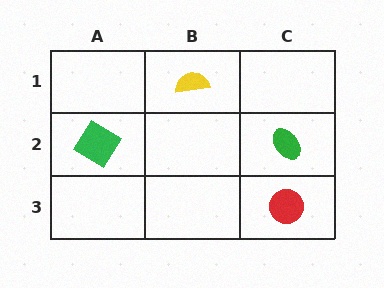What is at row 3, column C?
A red circle.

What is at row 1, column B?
A yellow semicircle.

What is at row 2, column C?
A green ellipse.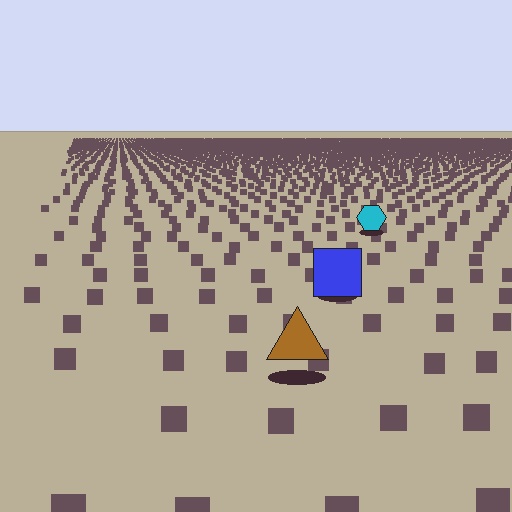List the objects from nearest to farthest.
From nearest to farthest: the brown triangle, the blue square, the cyan hexagon.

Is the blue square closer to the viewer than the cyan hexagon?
Yes. The blue square is closer — you can tell from the texture gradient: the ground texture is coarser near it.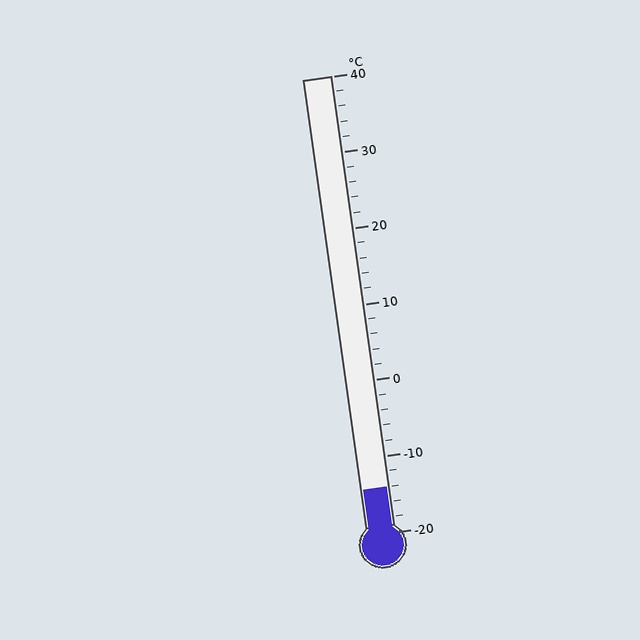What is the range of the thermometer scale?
The thermometer scale ranges from -20°C to 40°C.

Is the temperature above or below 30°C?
The temperature is below 30°C.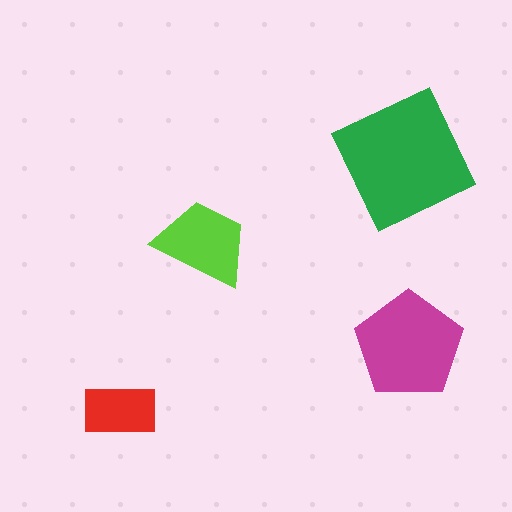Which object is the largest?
The green square.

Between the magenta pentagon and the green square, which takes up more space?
The green square.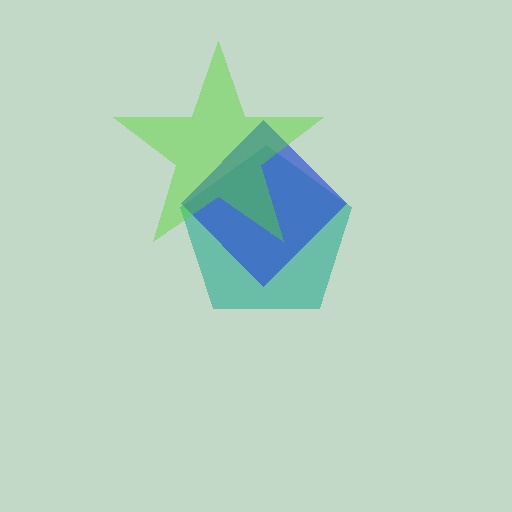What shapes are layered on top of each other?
The layered shapes are: a teal pentagon, a blue diamond, a lime star.